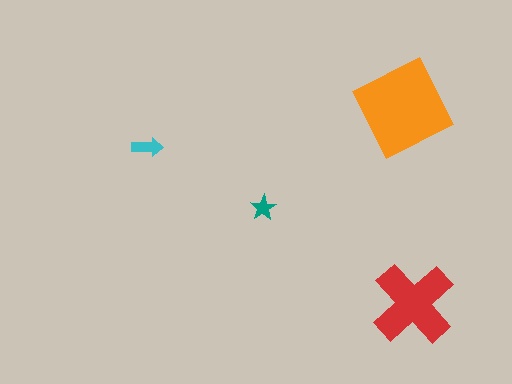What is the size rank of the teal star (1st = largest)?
4th.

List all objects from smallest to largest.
The teal star, the cyan arrow, the red cross, the orange square.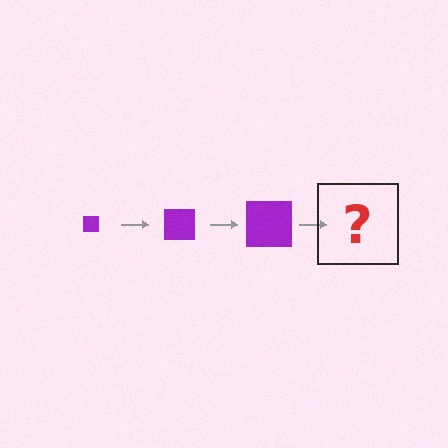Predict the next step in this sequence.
The next step is a purple square, larger than the previous one.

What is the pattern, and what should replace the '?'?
The pattern is that the square gets progressively larger each step. The '?' should be a purple square, larger than the previous one.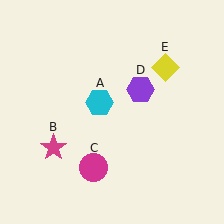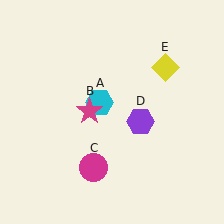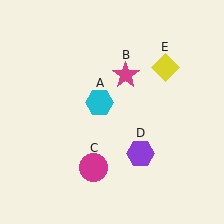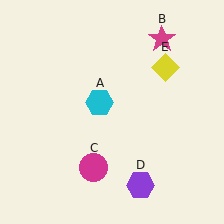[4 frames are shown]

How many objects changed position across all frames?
2 objects changed position: magenta star (object B), purple hexagon (object D).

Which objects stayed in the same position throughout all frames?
Cyan hexagon (object A) and magenta circle (object C) and yellow diamond (object E) remained stationary.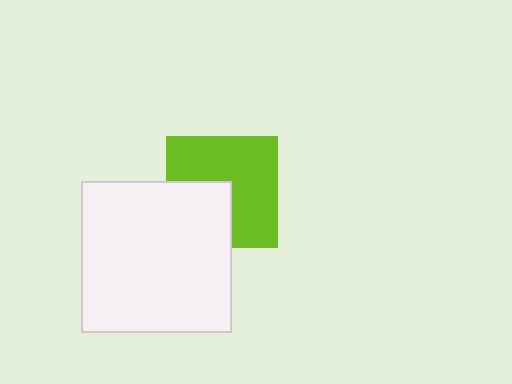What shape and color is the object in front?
The object in front is a white square.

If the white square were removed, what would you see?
You would see the complete lime square.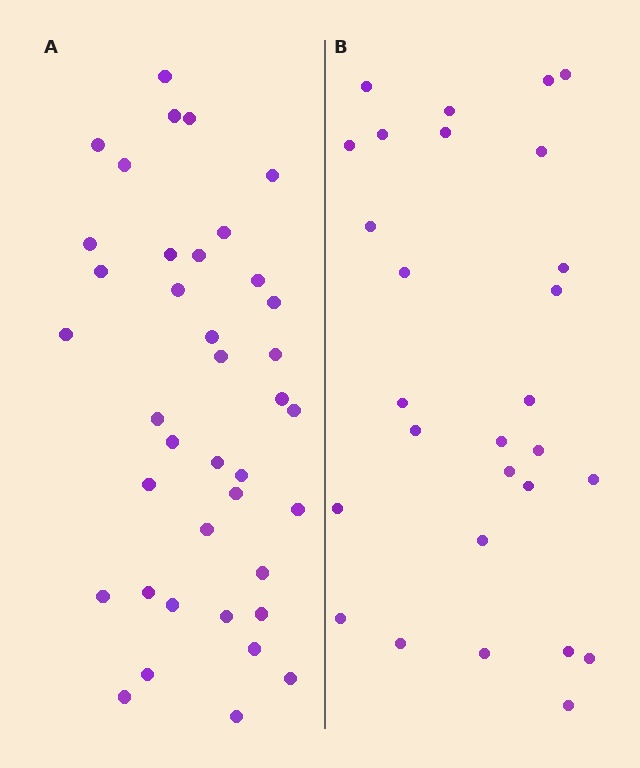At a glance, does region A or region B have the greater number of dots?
Region A (the left region) has more dots.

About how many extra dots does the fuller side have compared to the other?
Region A has roughly 12 or so more dots than region B.